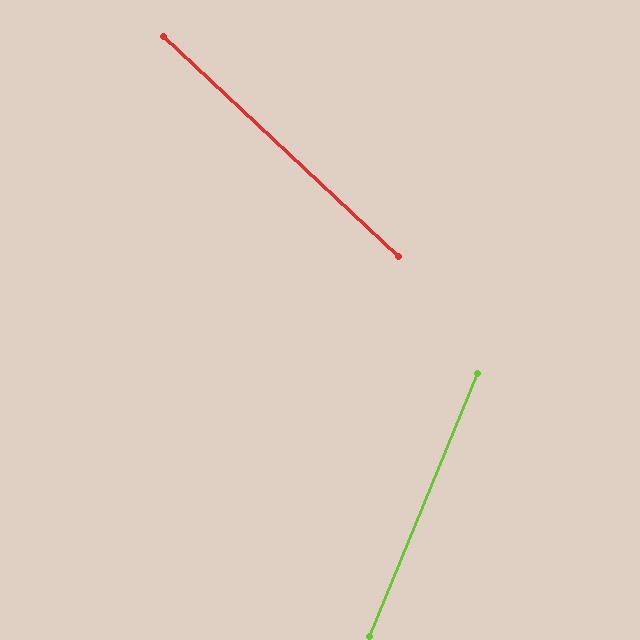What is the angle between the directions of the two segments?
Approximately 69 degrees.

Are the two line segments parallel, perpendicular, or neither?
Neither parallel nor perpendicular — they differ by about 69°.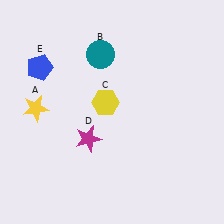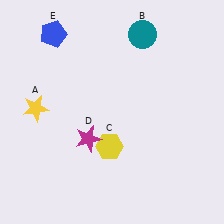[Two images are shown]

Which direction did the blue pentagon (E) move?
The blue pentagon (E) moved up.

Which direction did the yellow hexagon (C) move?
The yellow hexagon (C) moved down.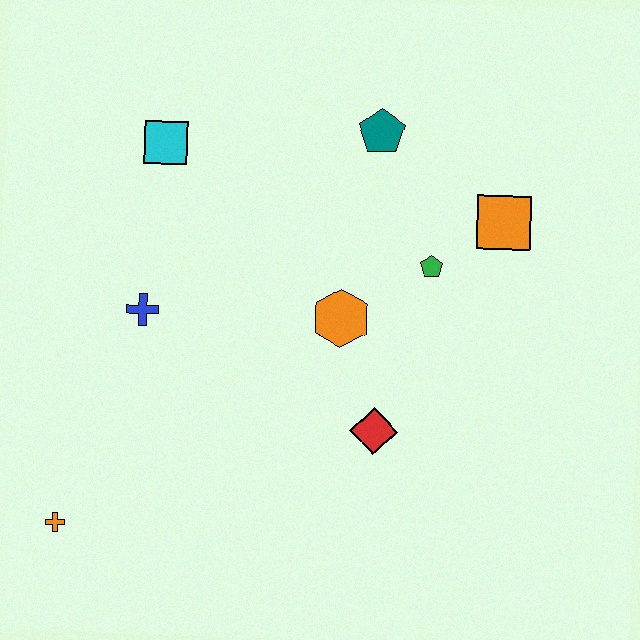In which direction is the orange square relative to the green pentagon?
The orange square is to the right of the green pentagon.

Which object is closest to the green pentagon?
The orange square is closest to the green pentagon.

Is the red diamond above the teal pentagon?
No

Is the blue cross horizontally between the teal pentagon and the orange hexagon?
No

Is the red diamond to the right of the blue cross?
Yes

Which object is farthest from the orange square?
The orange cross is farthest from the orange square.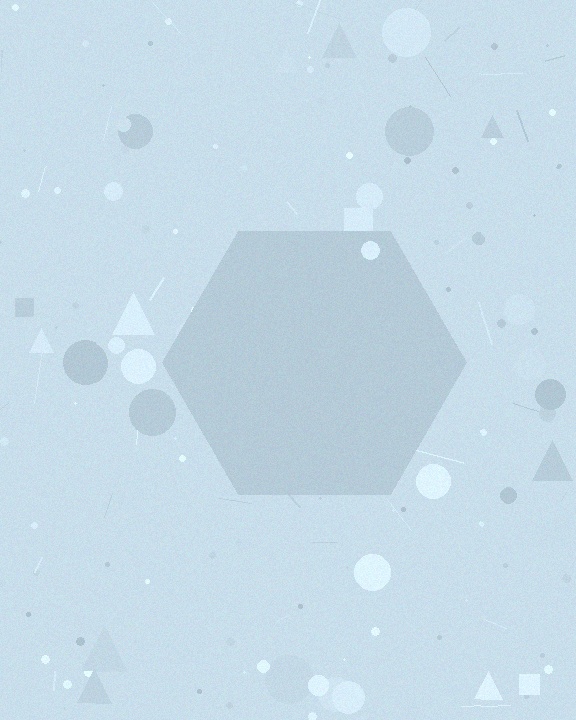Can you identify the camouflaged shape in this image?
The camouflaged shape is a hexagon.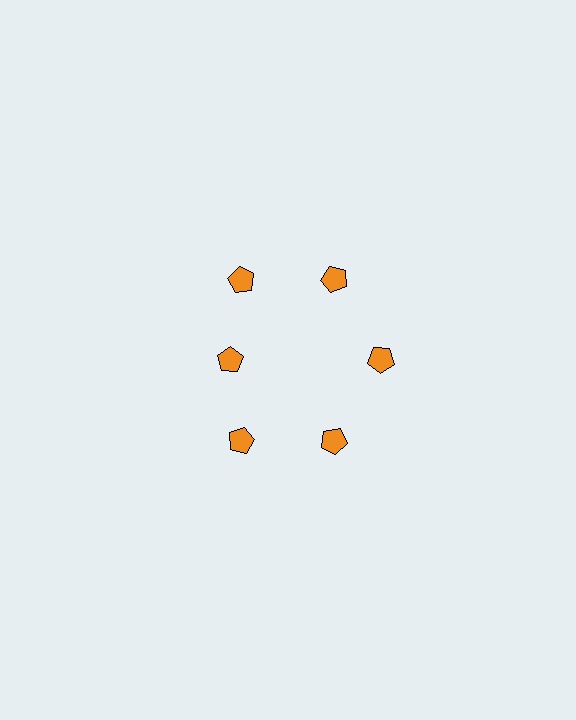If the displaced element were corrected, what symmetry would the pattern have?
It would have 6-fold rotational symmetry — the pattern would map onto itself every 60 degrees.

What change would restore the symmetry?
The symmetry would be restored by moving it outward, back onto the ring so that all 6 pentagons sit at equal angles and equal distance from the center.